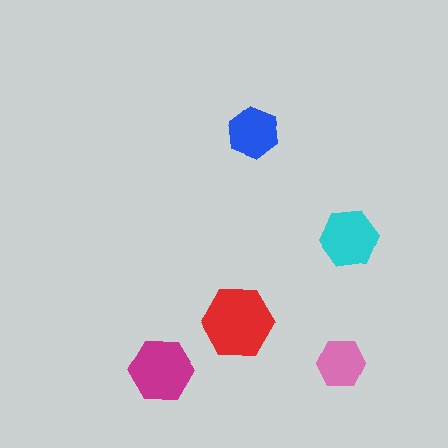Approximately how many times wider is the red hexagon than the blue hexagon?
About 1.5 times wider.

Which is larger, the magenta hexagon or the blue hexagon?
The magenta one.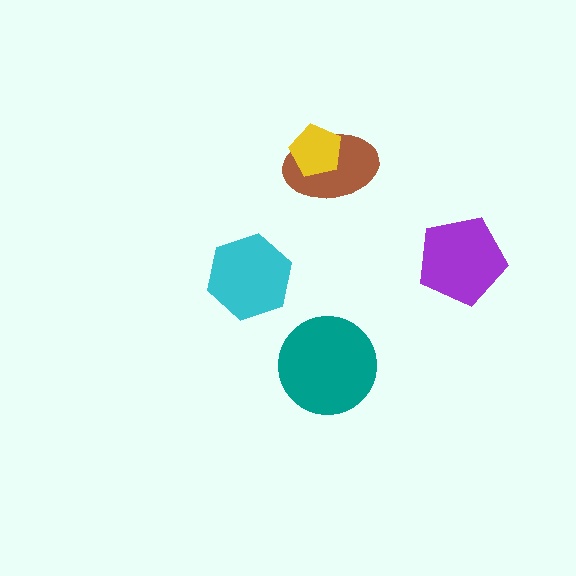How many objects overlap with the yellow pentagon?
1 object overlaps with the yellow pentagon.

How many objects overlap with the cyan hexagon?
0 objects overlap with the cyan hexagon.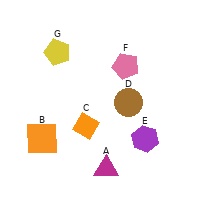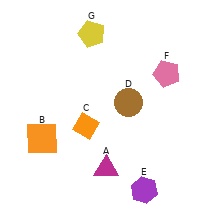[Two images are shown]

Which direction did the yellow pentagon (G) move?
The yellow pentagon (G) moved right.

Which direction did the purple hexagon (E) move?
The purple hexagon (E) moved down.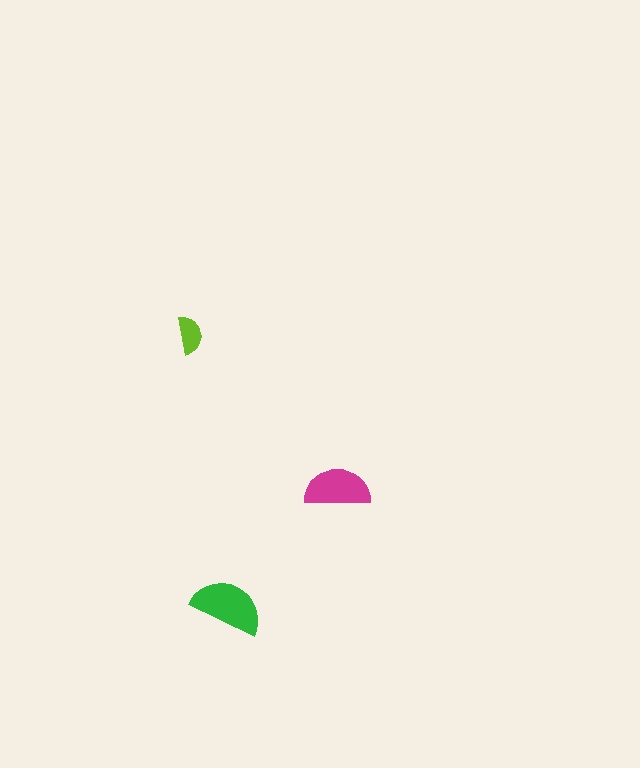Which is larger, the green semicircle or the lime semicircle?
The green one.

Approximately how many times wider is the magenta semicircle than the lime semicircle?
About 1.5 times wider.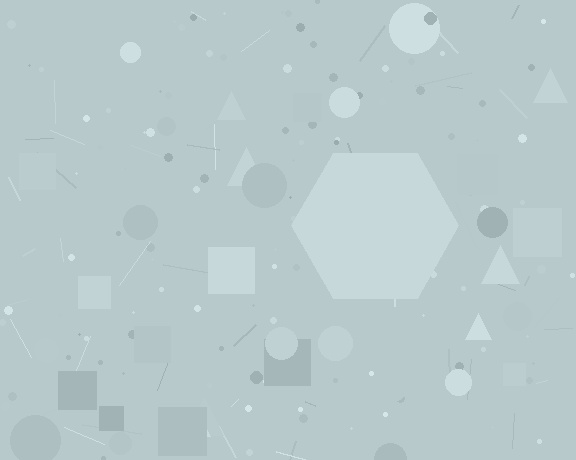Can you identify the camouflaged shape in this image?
The camouflaged shape is a hexagon.